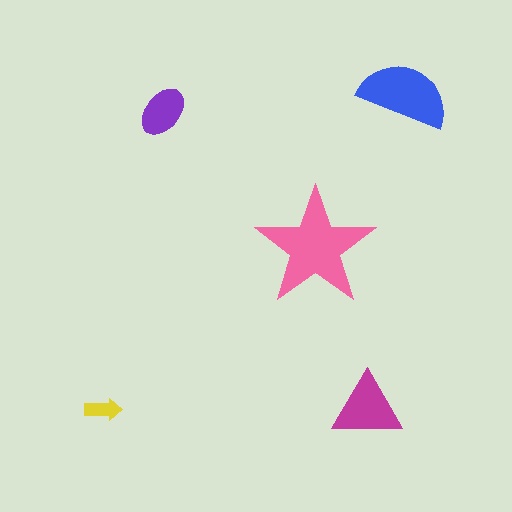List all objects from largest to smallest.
The pink star, the blue semicircle, the magenta triangle, the purple ellipse, the yellow arrow.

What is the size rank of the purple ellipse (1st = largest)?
4th.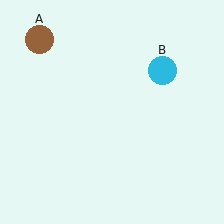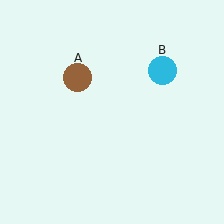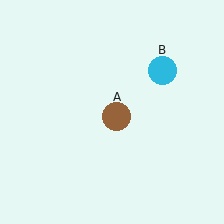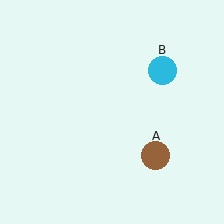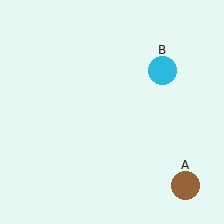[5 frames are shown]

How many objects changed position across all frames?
1 object changed position: brown circle (object A).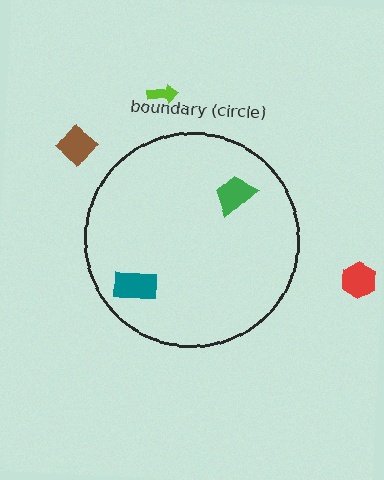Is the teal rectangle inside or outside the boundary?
Inside.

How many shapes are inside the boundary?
2 inside, 3 outside.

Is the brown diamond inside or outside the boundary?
Outside.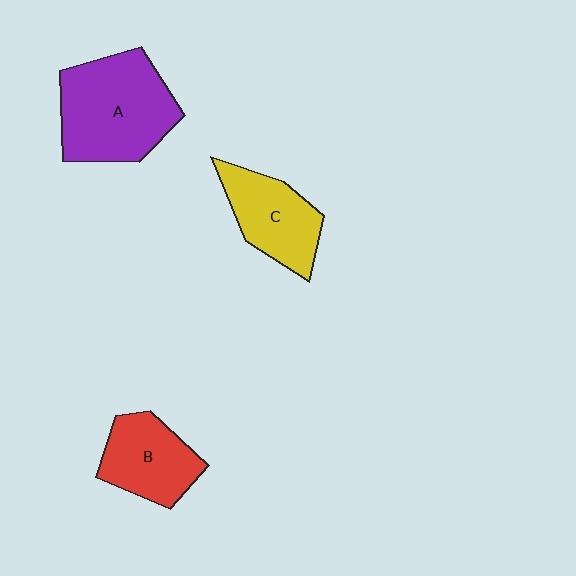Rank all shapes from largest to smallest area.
From largest to smallest: A (purple), C (yellow), B (red).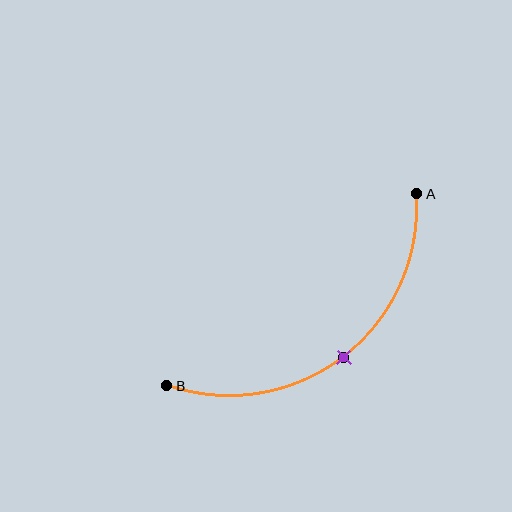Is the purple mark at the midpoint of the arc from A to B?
Yes. The purple mark lies on the arc at equal arc-length from both A and B — it is the arc midpoint.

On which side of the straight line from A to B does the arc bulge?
The arc bulges below and to the right of the straight line connecting A and B.